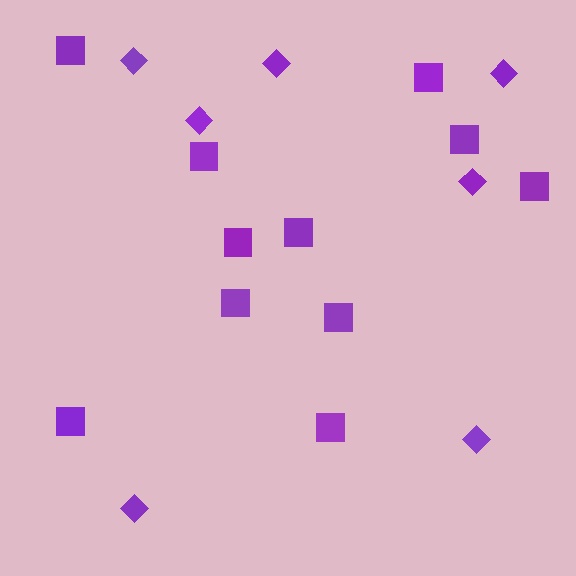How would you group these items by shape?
There are 2 groups: one group of diamonds (7) and one group of squares (11).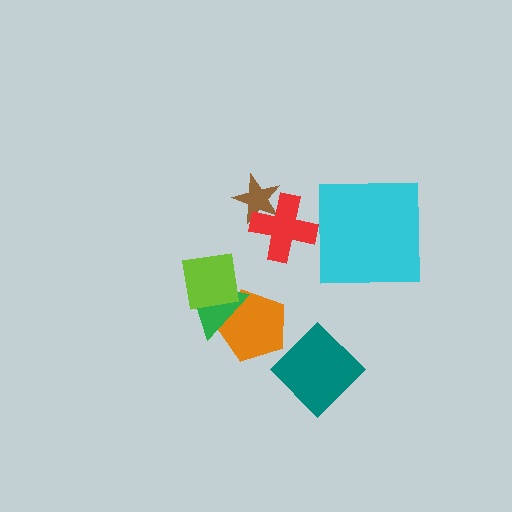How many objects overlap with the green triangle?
2 objects overlap with the green triangle.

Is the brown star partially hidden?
Yes, it is partially covered by another shape.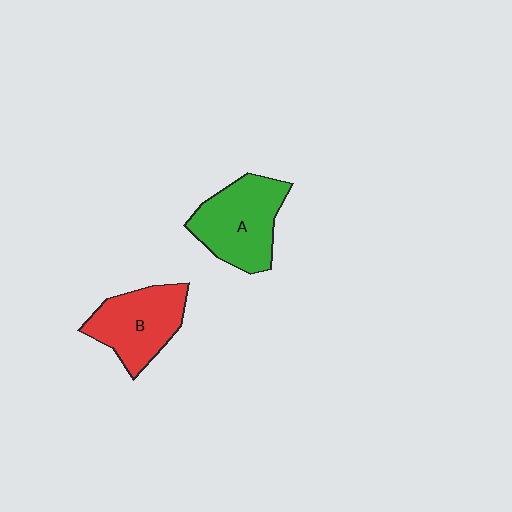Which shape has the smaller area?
Shape B (red).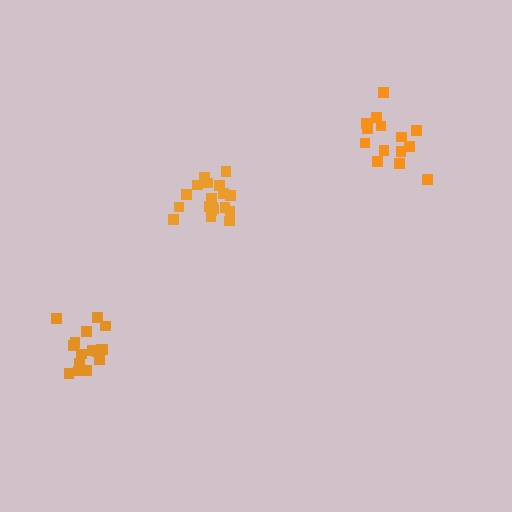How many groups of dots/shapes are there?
There are 3 groups.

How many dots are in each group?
Group 1: 19 dots, Group 2: 14 dots, Group 3: 16 dots (49 total).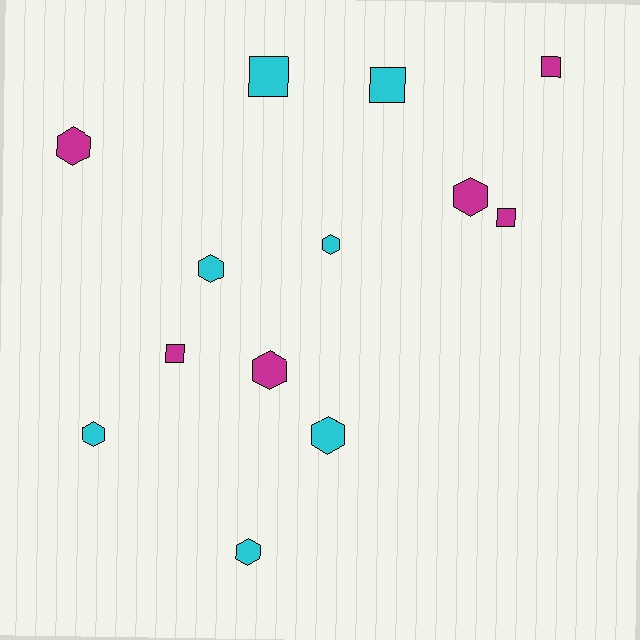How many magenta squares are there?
There are 3 magenta squares.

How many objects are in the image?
There are 13 objects.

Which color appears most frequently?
Cyan, with 7 objects.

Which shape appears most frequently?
Hexagon, with 8 objects.